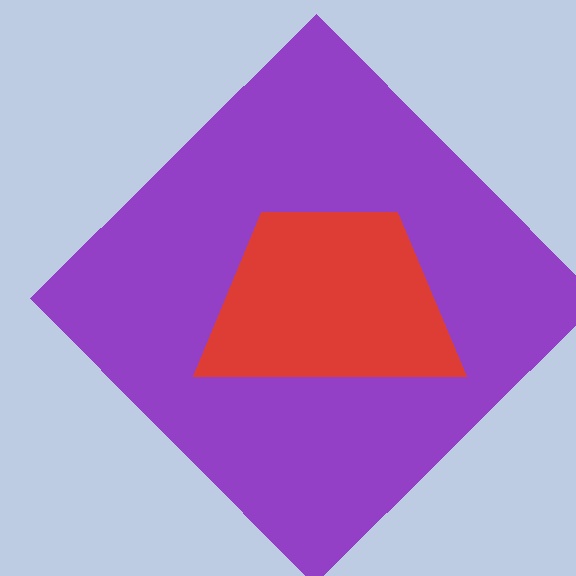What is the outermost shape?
The purple diamond.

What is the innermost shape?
The red trapezoid.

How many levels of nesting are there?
2.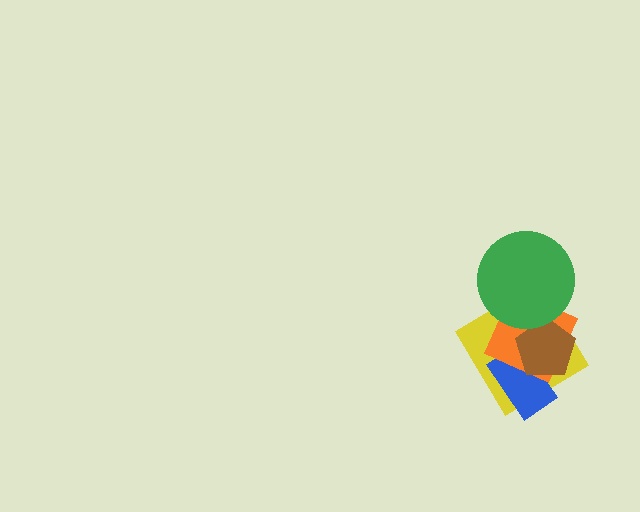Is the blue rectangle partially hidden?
Yes, it is partially covered by another shape.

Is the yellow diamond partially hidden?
Yes, it is partially covered by another shape.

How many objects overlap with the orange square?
4 objects overlap with the orange square.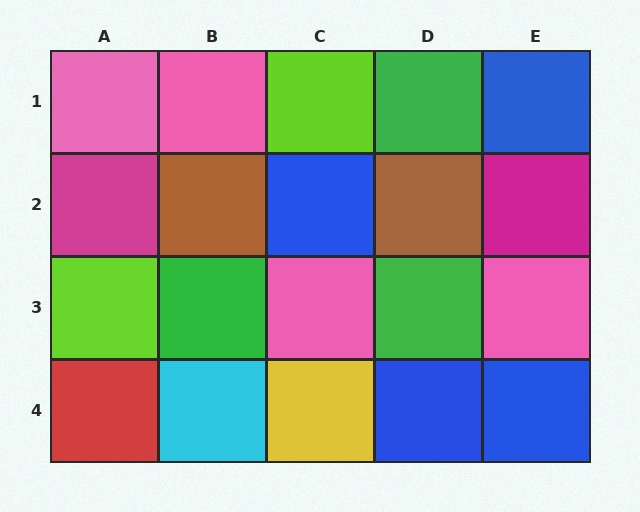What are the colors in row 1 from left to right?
Pink, pink, lime, green, blue.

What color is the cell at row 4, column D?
Blue.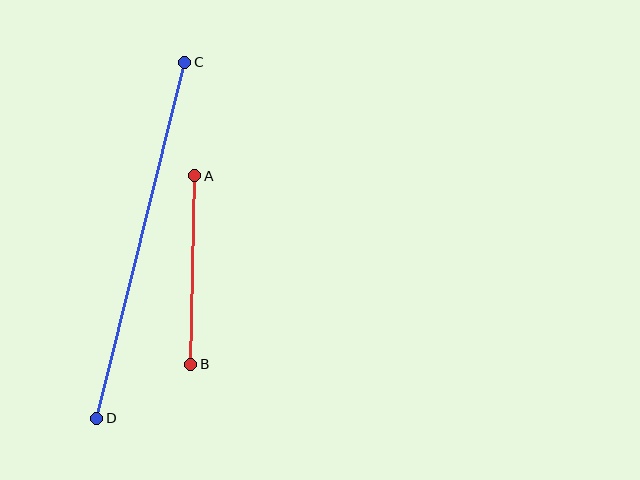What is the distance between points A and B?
The distance is approximately 189 pixels.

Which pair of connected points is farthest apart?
Points C and D are farthest apart.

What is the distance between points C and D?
The distance is approximately 367 pixels.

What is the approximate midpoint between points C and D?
The midpoint is at approximately (141, 240) pixels.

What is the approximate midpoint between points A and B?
The midpoint is at approximately (193, 270) pixels.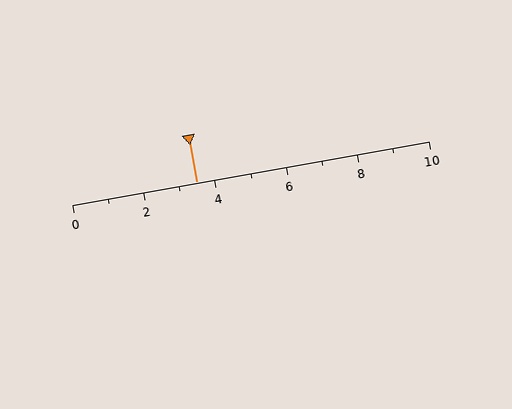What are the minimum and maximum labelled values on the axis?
The axis runs from 0 to 10.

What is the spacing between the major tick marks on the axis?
The major ticks are spaced 2 apart.